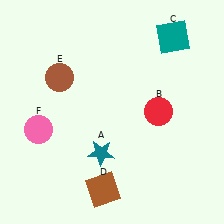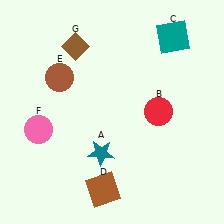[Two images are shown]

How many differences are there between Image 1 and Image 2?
There is 1 difference between the two images.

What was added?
A brown diamond (G) was added in Image 2.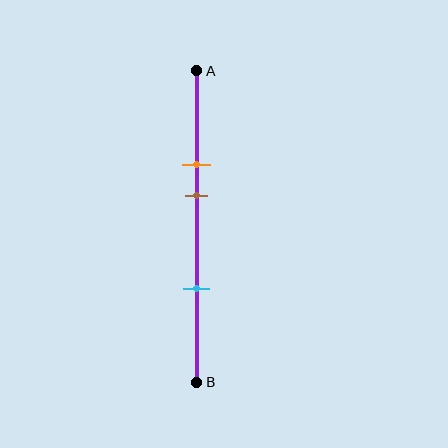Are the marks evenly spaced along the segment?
No, the marks are not evenly spaced.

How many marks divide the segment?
There are 3 marks dividing the segment.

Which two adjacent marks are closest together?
The orange and brown marks are the closest adjacent pair.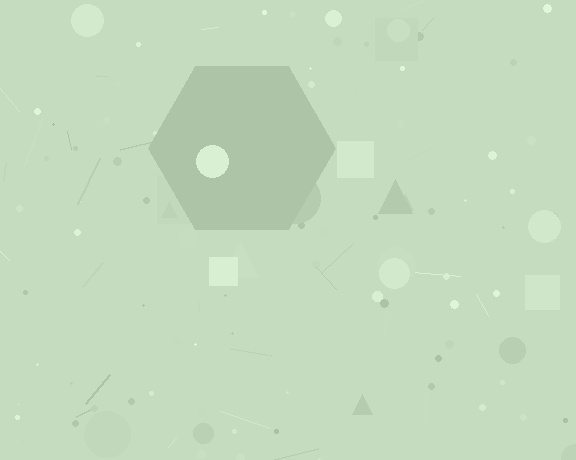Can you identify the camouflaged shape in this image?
The camouflaged shape is a hexagon.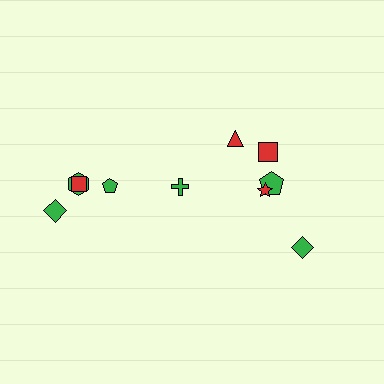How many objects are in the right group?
There are 6 objects.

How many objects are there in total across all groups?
There are 10 objects.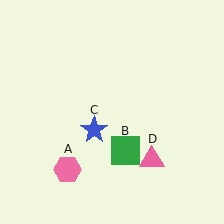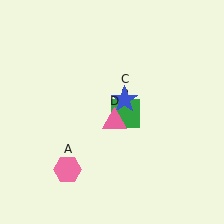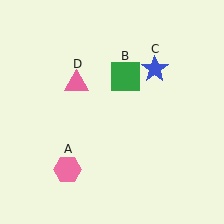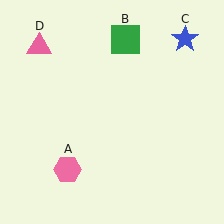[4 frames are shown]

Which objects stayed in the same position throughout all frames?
Pink hexagon (object A) remained stationary.